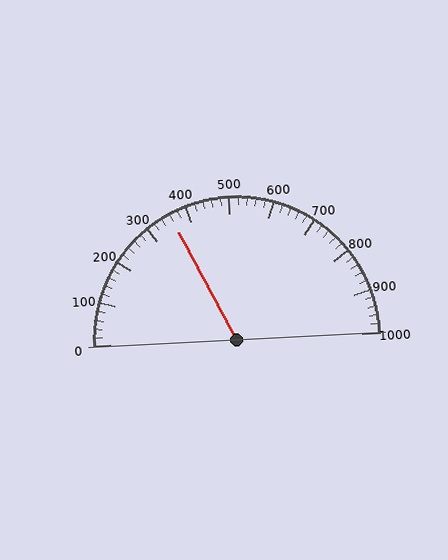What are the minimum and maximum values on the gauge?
The gauge ranges from 0 to 1000.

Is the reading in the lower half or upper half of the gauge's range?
The reading is in the lower half of the range (0 to 1000).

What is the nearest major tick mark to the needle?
The nearest major tick mark is 400.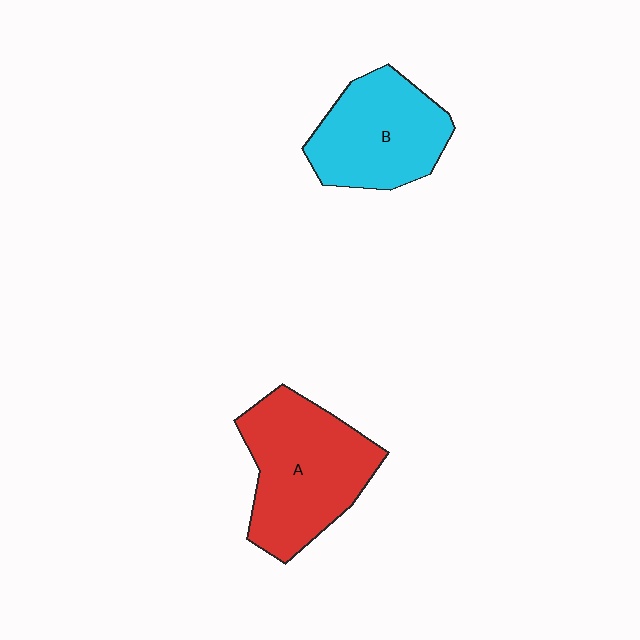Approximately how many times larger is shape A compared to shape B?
Approximately 1.2 times.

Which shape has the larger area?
Shape A (red).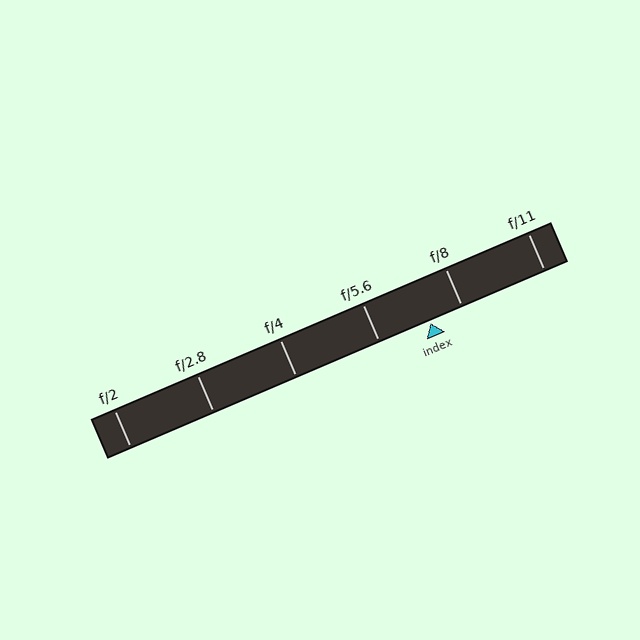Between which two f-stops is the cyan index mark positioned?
The index mark is between f/5.6 and f/8.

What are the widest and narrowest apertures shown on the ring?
The widest aperture shown is f/2 and the narrowest is f/11.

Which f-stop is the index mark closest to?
The index mark is closest to f/8.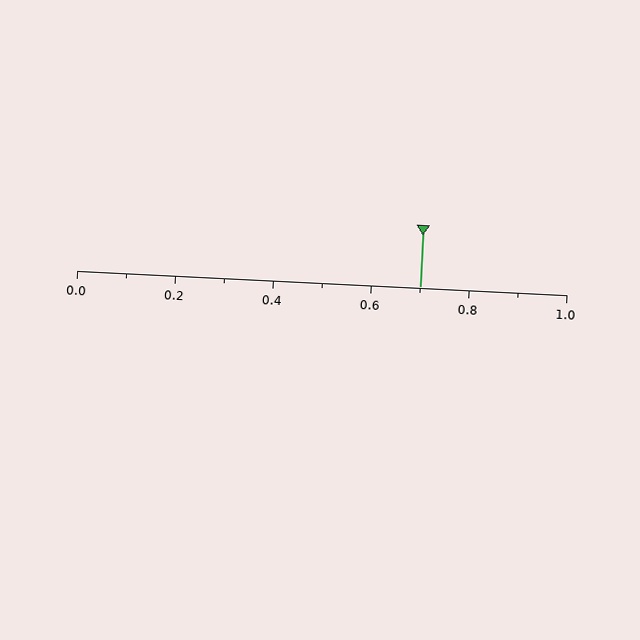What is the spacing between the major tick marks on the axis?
The major ticks are spaced 0.2 apart.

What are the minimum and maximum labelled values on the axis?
The axis runs from 0.0 to 1.0.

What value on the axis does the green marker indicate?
The marker indicates approximately 0.7.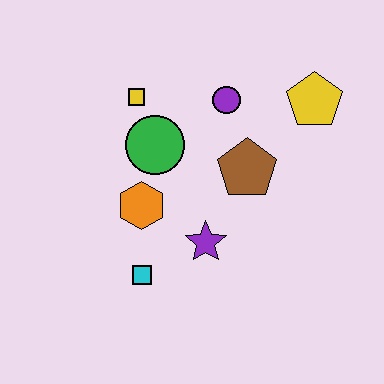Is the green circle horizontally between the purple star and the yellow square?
Yes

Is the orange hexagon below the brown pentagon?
Yes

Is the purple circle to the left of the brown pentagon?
Yes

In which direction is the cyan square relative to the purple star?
The cyan square is to the left of the purple star.